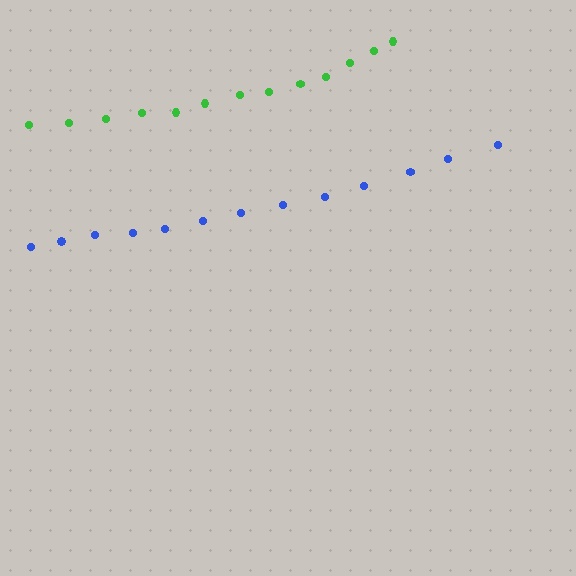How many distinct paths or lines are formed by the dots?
There are 2 distinct paths.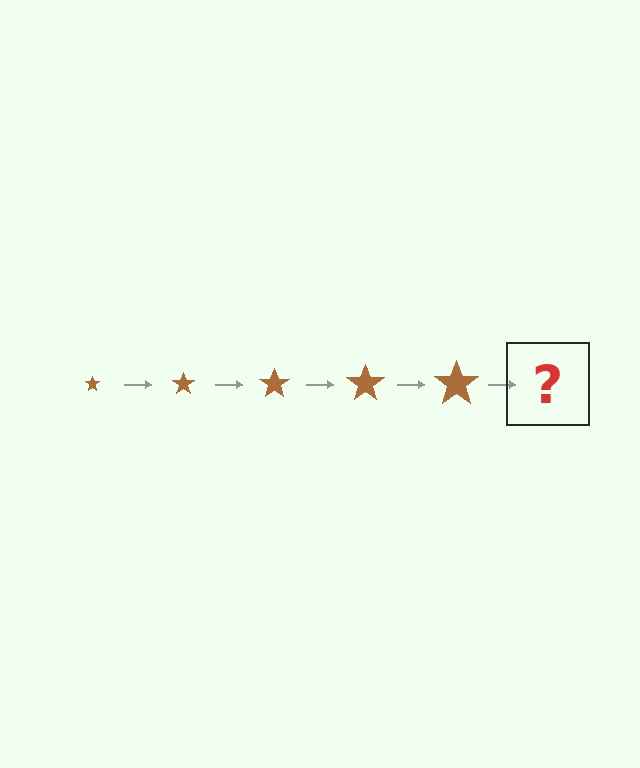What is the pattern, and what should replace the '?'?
The pattern is that the star gets progressively larger each step. The '?' should be a brown star, larger than the previous one.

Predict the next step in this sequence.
The next step is a brown star, larger than the previous one.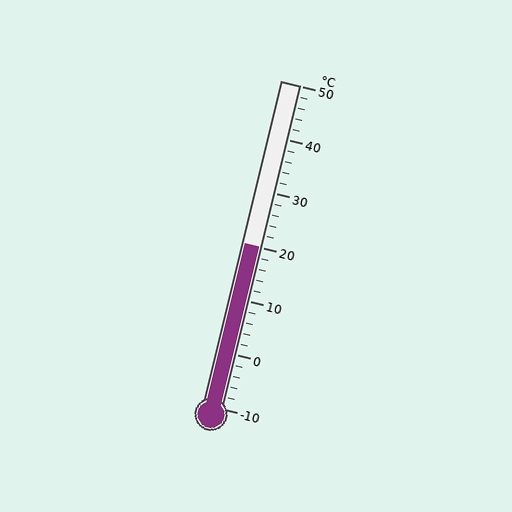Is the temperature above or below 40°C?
The temperature is below 40°C.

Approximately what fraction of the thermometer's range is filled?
The thermometer is filled to approximately 50% of its range.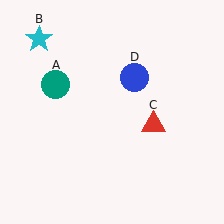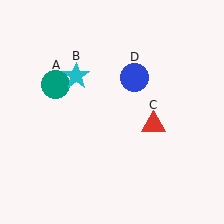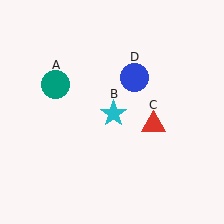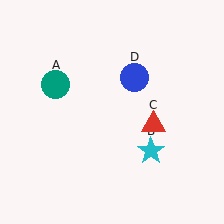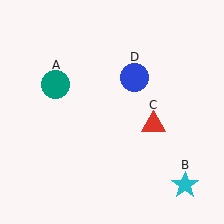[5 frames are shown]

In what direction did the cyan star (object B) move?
The cyan star (object B) moved down and to the right.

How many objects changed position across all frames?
1 object changed position: cyan star (object B).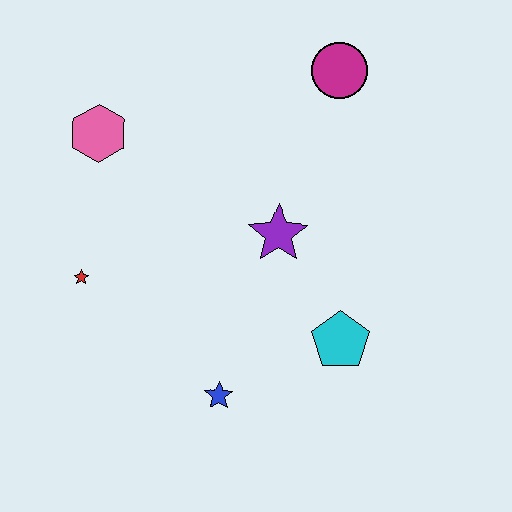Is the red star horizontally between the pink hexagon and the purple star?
No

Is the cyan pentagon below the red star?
Yes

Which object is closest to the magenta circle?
The purple star is closest to the magenta circle.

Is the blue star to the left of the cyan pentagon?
Yes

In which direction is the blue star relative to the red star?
The blue star is to the right of the red star.